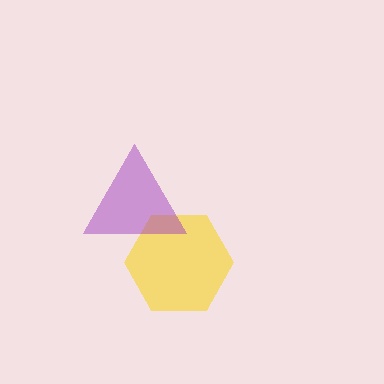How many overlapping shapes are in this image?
There are 2 overlapping shapes in the image.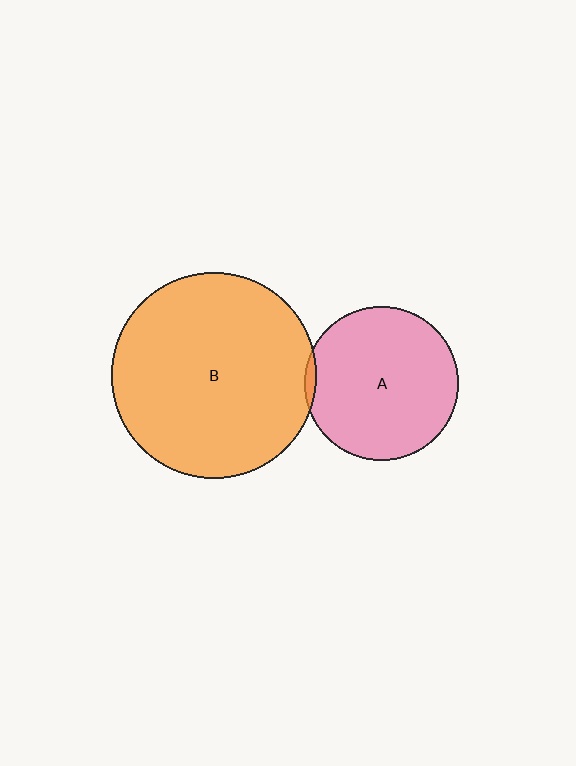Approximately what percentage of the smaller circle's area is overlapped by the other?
Approximately 5%.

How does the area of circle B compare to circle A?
Approximately 1.8 times.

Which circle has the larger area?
Circle B (orange).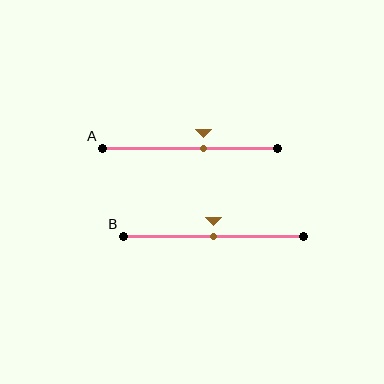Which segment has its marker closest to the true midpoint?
Segment B has its marker closest to the true midpoint.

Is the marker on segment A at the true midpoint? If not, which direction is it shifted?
No, the marker on segment A is shifted to the right by about 8% of the segment length.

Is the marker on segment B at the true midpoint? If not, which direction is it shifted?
Yes, the marker on segment B is at the true midpoint.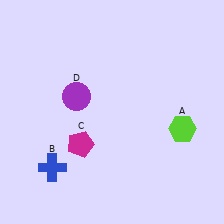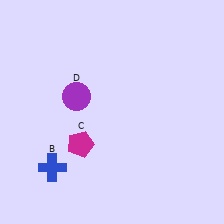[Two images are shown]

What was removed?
The lime hexagon (A) was removed in Image 2.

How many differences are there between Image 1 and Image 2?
There is 1 difference between the two images.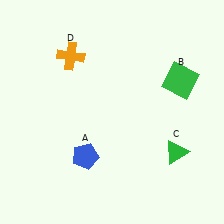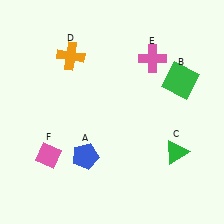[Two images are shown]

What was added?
A pink cross (E), a pink diamond (F) were added in Image 2.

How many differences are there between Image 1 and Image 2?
There are 2 differences between the two images.